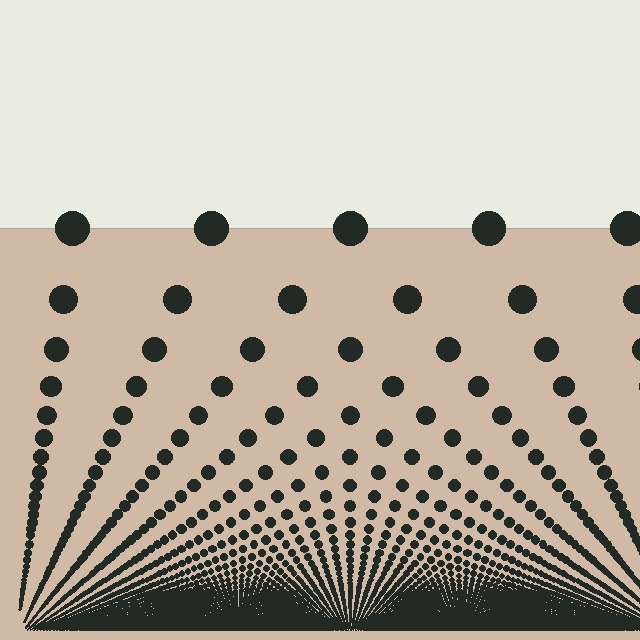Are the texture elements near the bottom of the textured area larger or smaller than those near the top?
Smaller. The gradient is inverted — elements near the bottom are smaller and denser.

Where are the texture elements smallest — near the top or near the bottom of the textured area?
Near the bottom.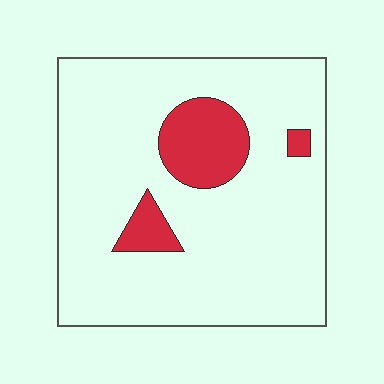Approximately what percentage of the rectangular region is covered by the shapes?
Approximately 15%.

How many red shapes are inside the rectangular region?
3.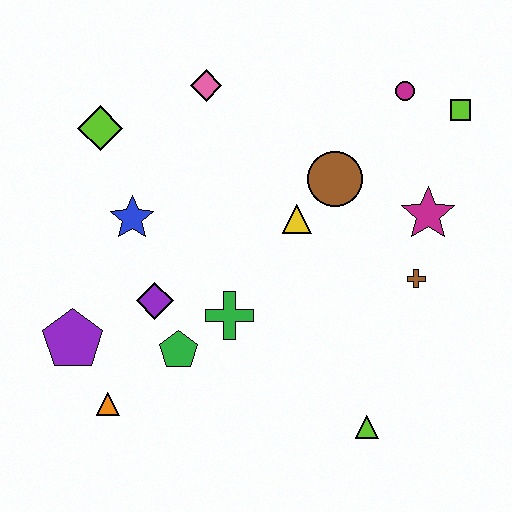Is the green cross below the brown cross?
Yes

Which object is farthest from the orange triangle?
The lime square is farthest from the orange triangle.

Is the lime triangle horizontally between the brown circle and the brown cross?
Yes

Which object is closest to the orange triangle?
The purple pentagon is closest to the orange triangle.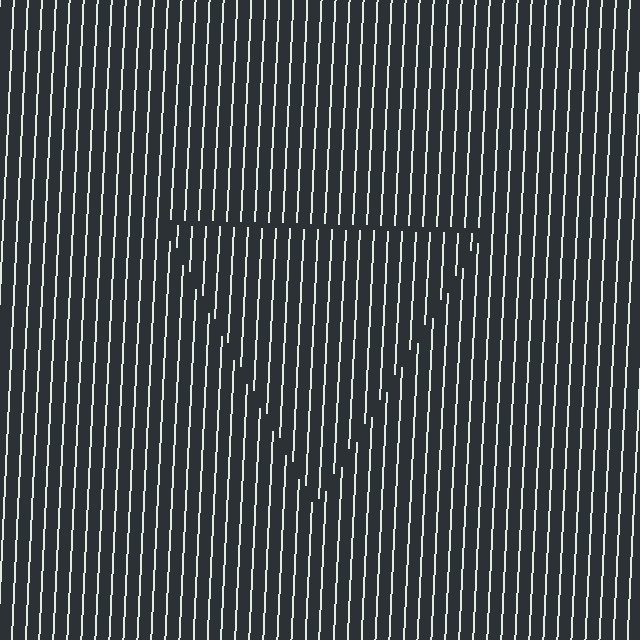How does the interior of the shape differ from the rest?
The interior of the shape contains the same grating, shifted by half a period — the contour is defined by the phase discontinuity where line-ends from the inner and outer gratings abut.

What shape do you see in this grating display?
An illusory triangle. The interior of the shape contains the same grating, shifted by half a period — the contour is defined by the phase discontinuity where line-ends from the inner and outer gratings abut.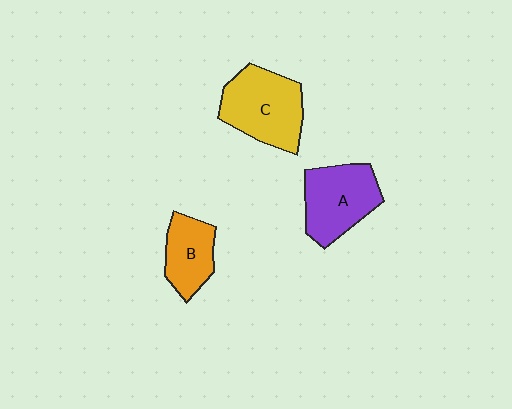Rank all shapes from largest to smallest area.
From largest to smallest: C (yellow), A (purple), B (orange).